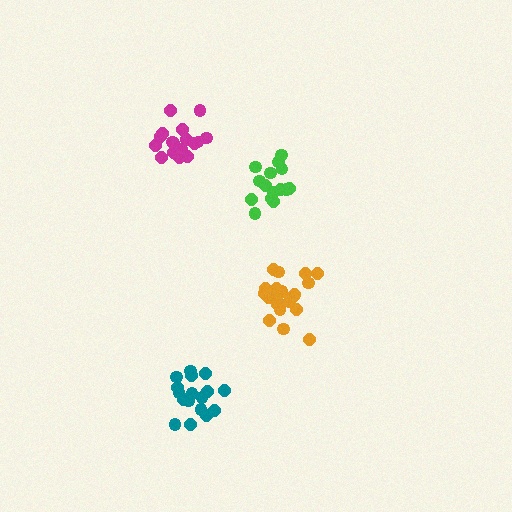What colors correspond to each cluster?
The clusters are colored: magenta, orange, green, teal.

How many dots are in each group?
Group 1: 17 dots, Group 2: 20 dots, Group 3: 15 dots, Group 4: 17 dots (69 total).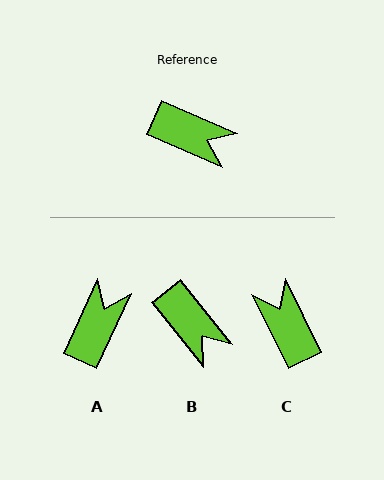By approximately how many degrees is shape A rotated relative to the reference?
Approximately 89 degrees counter-clockwise.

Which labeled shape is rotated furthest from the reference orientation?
C, about 140 degrees away.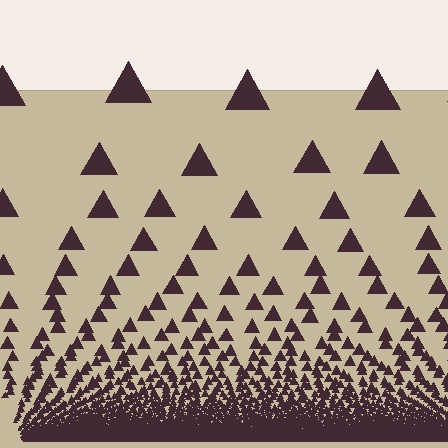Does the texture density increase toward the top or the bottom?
Density increases toward the bottom.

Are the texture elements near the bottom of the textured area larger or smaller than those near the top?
Smaller. The gradient is inverted — elements near the bottom are smaller and denser.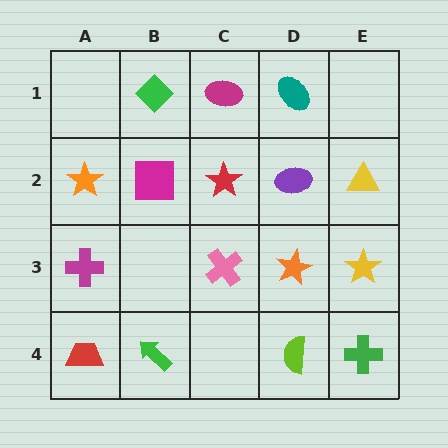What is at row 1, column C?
A magenta ellipse.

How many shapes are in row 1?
3 shapes.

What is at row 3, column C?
A pink cross.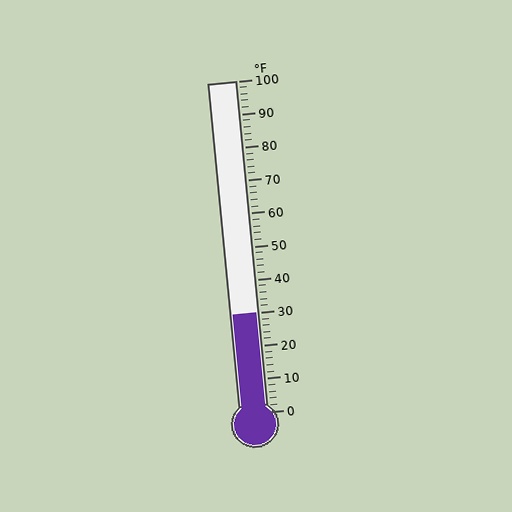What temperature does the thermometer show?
The thermometer shows approximately 30°F.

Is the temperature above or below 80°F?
The temperature is below 80°F.